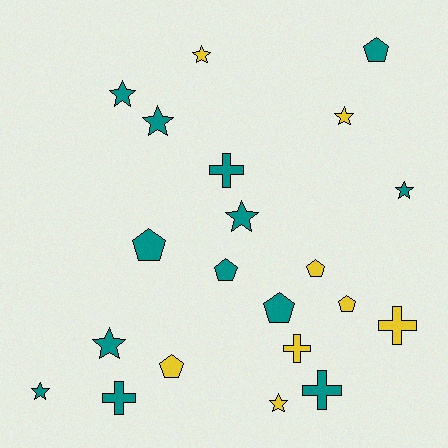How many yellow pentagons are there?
There are 3 yellow pentagons.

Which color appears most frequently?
Teal, with 13 objects.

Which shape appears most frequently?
Star, with 9 objects.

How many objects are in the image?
There are 21 objects.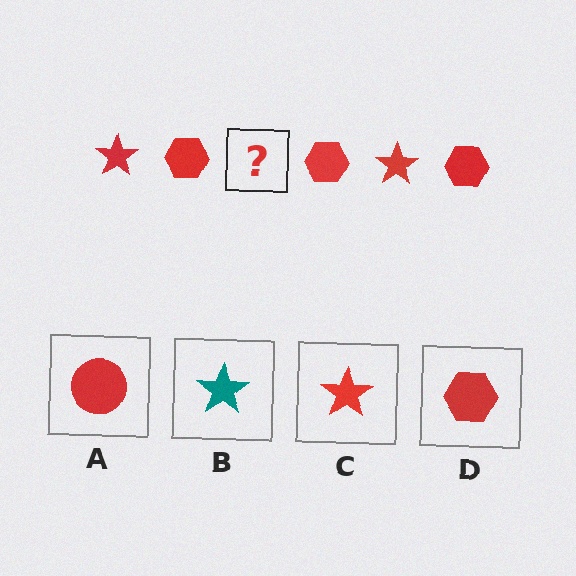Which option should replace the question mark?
Option C.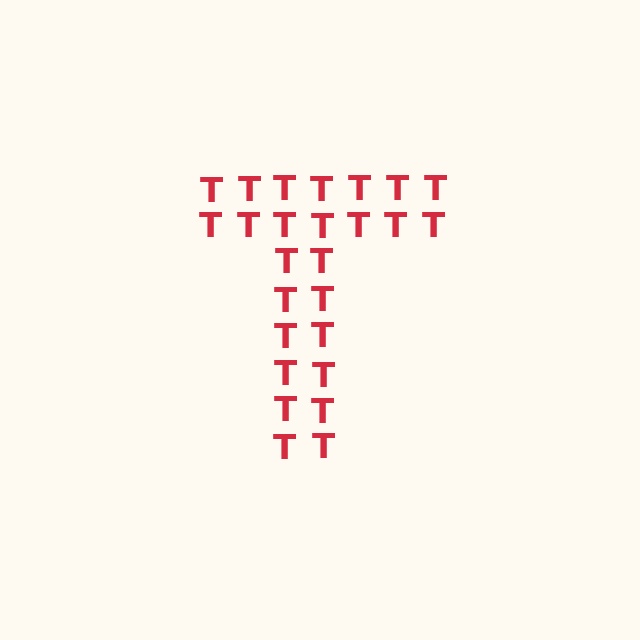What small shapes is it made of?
It is made of small letter T's.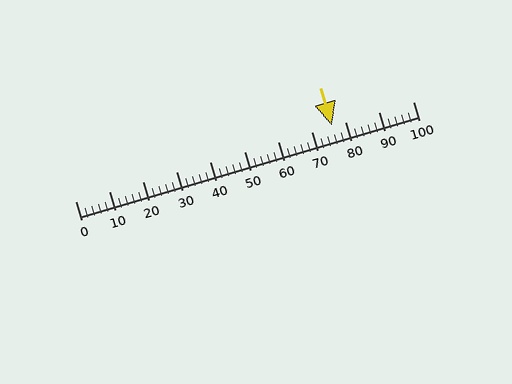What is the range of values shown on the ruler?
The ruler shows values from 0 to 100.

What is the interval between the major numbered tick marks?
The major tick marks are spaced 10 units apart.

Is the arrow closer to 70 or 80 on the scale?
The arrow is closer to 80.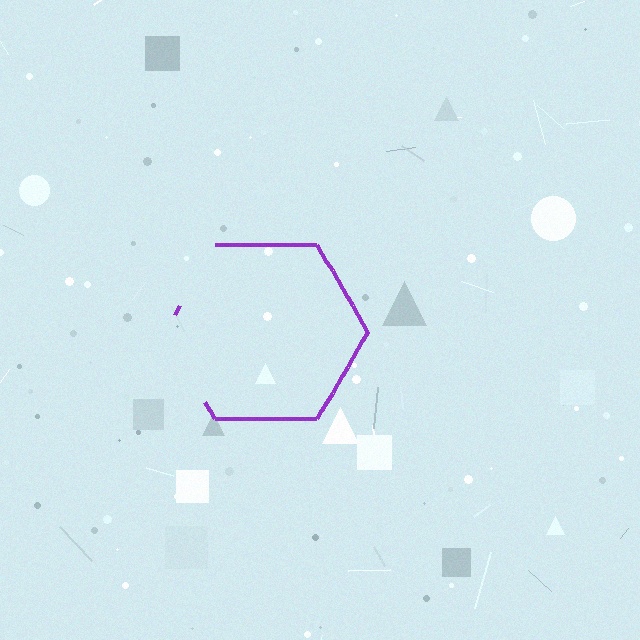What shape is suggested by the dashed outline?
The dashed outline suggests a hexagon.